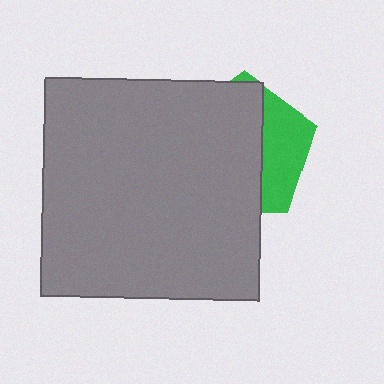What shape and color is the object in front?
The object in front is a gray square.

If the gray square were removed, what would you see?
You would see the complete green pentagon.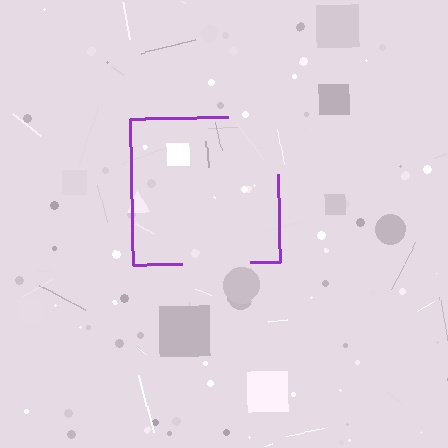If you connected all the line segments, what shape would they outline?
They would outline a square.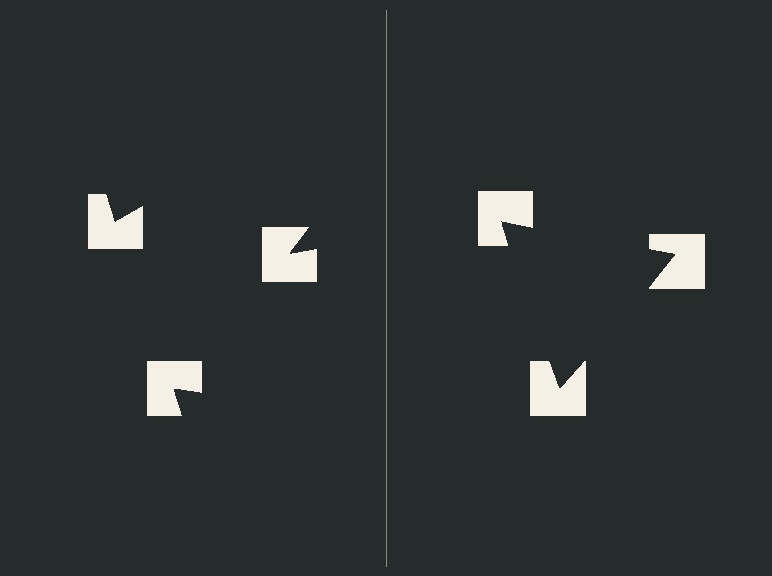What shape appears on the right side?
An illusory triangle.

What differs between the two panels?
The notched squares are positioned identically on both sides; only the wedge orientations differ. On the right they align to a triangle; on the left they are misaligned.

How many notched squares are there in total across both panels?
6 — 3 on each side.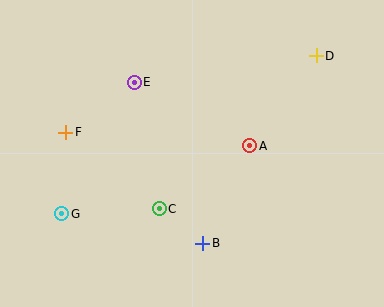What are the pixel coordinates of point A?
Point A is at (250, 146).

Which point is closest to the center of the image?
Point A at (250, 146) is closest to the center.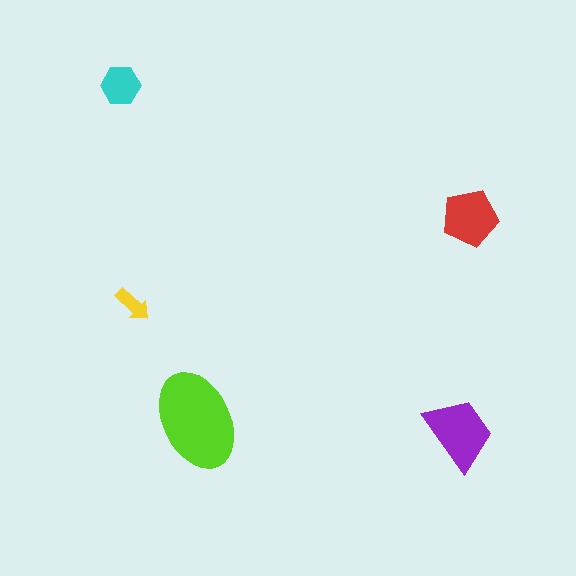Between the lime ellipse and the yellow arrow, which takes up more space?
The lime ellipse.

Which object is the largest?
The lime ellipse.